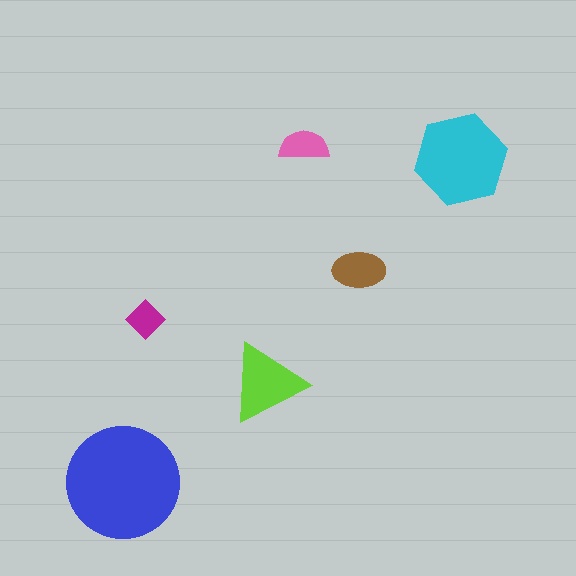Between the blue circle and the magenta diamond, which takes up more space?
The blue circle.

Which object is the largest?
The blue circle.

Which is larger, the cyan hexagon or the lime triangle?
The cyan hexagon.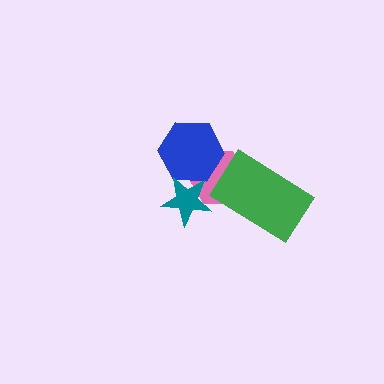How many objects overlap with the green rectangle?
1 object overlaps with the green rectangle.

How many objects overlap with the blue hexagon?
2 objects overlap with the blue hexagon.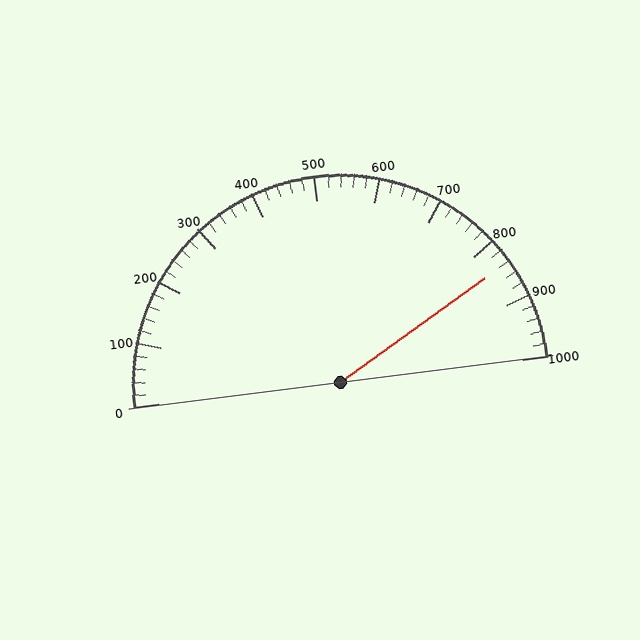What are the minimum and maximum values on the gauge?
The gauge ranges from 0 to 1000.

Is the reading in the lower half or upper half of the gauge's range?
The reading is in the upper half of the range (0 to 1000).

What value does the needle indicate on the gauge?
The needle indicates approximately 840.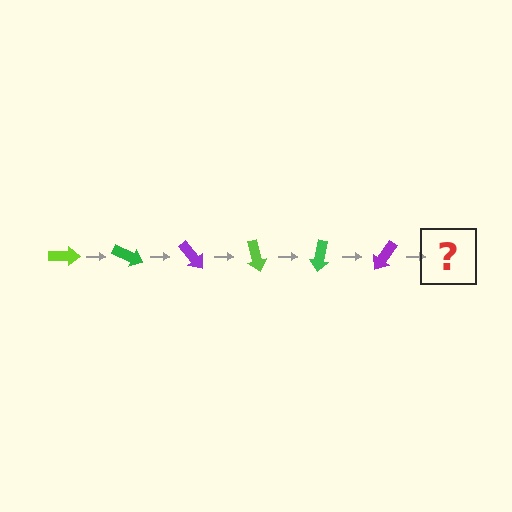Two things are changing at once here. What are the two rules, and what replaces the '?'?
The two rules are that it rotates 25 degrees each step and the color cycles through lime, green, and purple. The '?' should be a lime arrow, rotated 150 degrees from the start.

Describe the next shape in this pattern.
It should be a lime arrow, rotated 150 degrees from the start.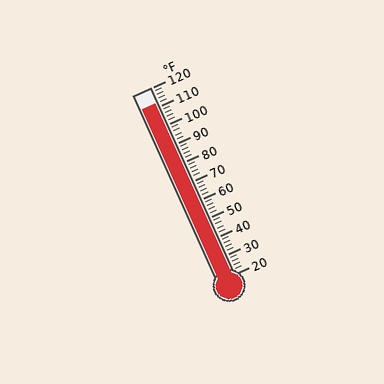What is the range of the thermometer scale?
The thermometer scale ranges from 20°F to 120°F.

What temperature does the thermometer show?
The thermometer shows approximately 112°F.